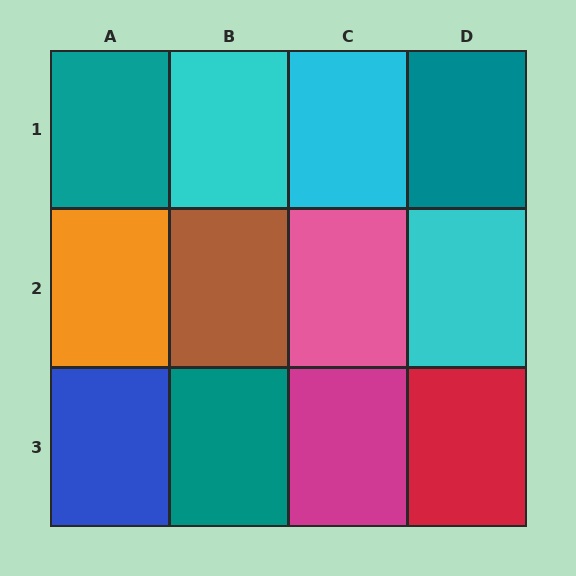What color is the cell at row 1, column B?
Cyan.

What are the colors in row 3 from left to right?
Blue, teal, magenta, red.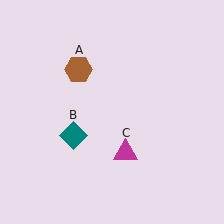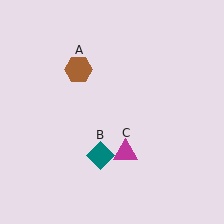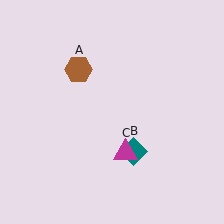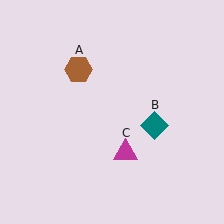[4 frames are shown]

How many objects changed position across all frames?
1 object changed position: teal diamond (object B).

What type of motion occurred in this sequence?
The teal diamond (object B) rotated counterclockwise around the center of the scene.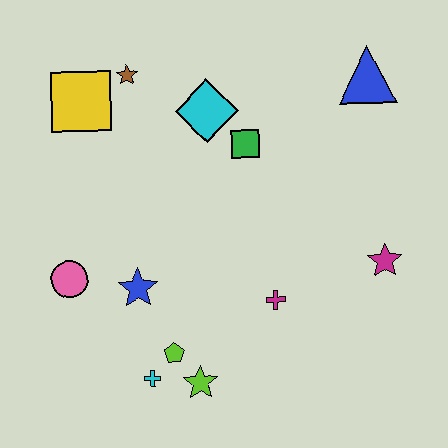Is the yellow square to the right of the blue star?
No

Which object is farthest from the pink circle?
The blue triangle is farthest from the pink circle.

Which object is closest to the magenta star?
The magenta cross is closest to the magenta star.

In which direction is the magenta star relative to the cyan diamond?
The magenta star is to the right of the cyan diamond.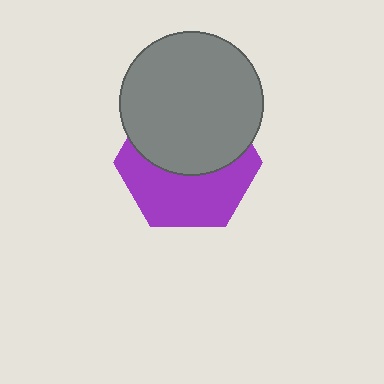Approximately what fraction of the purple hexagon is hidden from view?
Roughly 51% of the purple hexagon is hidden behind the gray circle.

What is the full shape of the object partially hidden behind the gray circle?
The partially hidden object is a purple hexagon.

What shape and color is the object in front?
The object in front is a gray circle.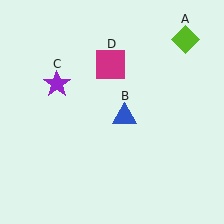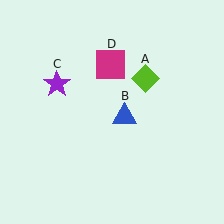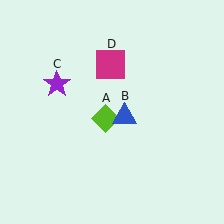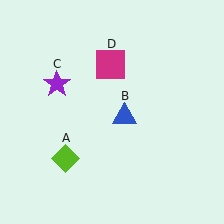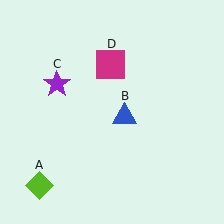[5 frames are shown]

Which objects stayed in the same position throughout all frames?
Blue triangle (object B) and purple star (object C) and magenta square (object D) remained stationary.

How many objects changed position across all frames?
1 object changed position: lime diamond (object A).